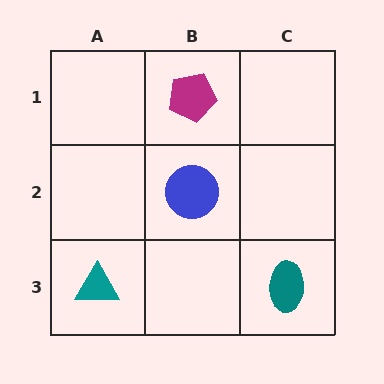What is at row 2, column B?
A blue circle.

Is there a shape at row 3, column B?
No, that cell is empty.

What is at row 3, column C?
A teal ellipse.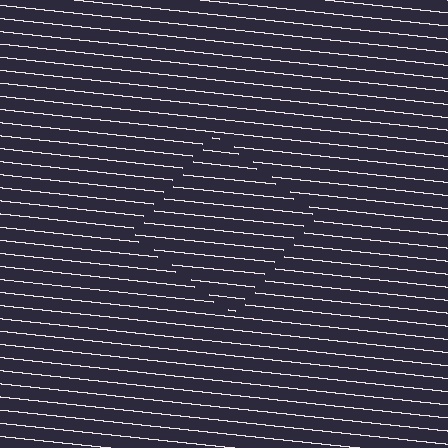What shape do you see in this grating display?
An illusory square. The interior of the shape contains the same grating, shifted by half a period — the contour is defined by the phase discontinuity where line-ends from the inner and outer gratings abut.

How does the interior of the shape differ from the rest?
The interior of the shape contains the same grating, shifted by half a period — the contour is defined by the phase discontinuity where line-ends from the inner and outer gratings abut.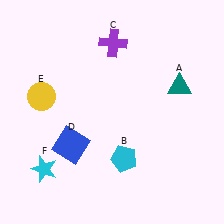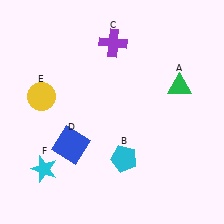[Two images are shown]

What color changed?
The triangle (A) changed from teal in Image 1 to green in Image 2.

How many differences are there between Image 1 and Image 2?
There is 1 difference between the two images.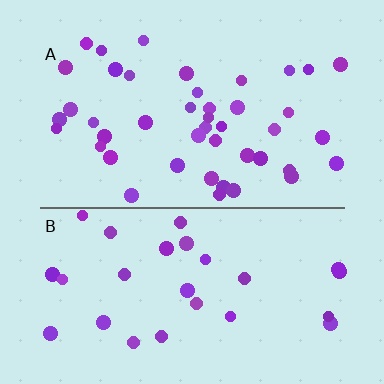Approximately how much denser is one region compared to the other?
Approximately 1.6× — region A over region B.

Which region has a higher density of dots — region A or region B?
A (the top).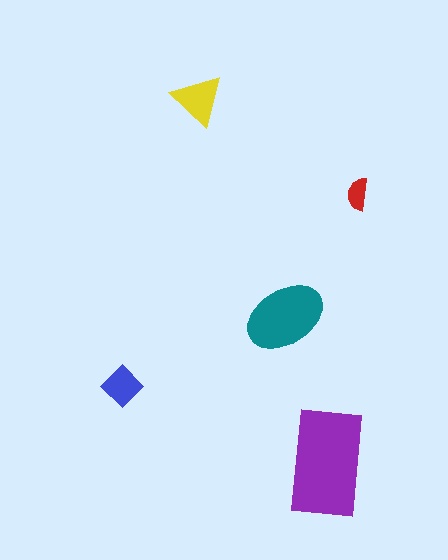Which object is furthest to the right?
The red semicircle is rightmost.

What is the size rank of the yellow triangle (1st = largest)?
3rd.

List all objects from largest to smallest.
The purple rectangle, the teal ellipse, the yellow triangle, the blue diamond, the red semicircle.